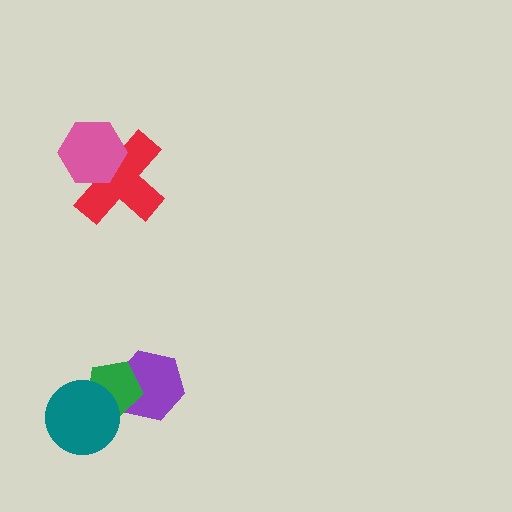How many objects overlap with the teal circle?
1 object overlaps with the teal circle.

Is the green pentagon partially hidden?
Yes, it is partially covered by another shape.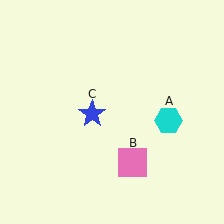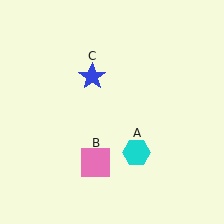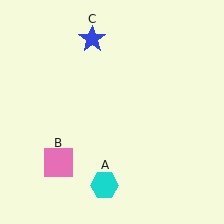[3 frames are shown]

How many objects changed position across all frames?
3 objects changed position: cyan hexagon (object A), pink square (object B), blue star (object C).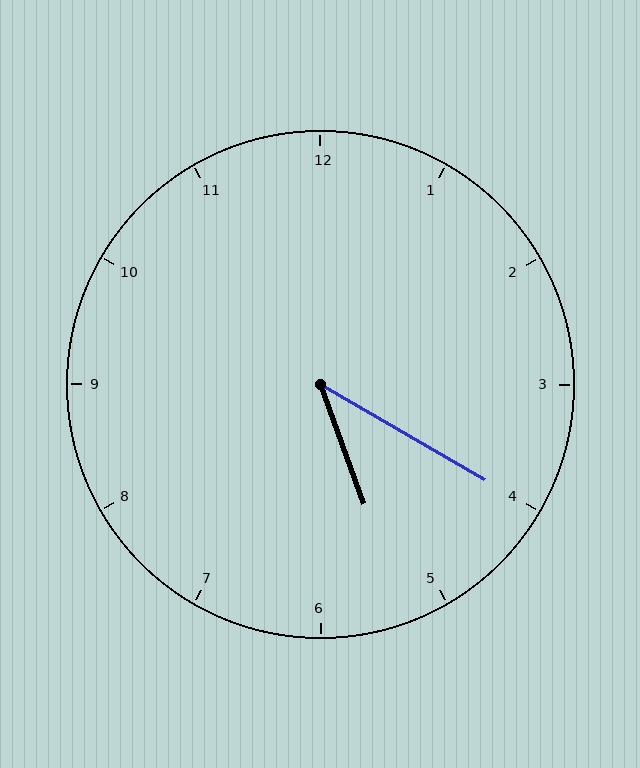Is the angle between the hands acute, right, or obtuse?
It is acute.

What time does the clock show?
5:20.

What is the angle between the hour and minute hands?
Approximately 40 degrees.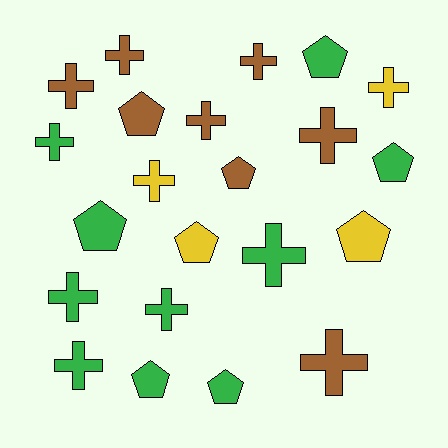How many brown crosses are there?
There are 6 brown crosses.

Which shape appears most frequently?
Cross, with 13 objects.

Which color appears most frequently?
Green, with 10 objects.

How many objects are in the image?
There are 22 objects.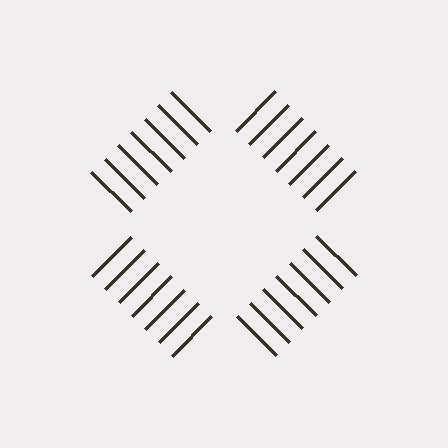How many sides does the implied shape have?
4 sides — the line-ends trace a square.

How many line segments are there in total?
28 — 7 along each of the 4 edges.